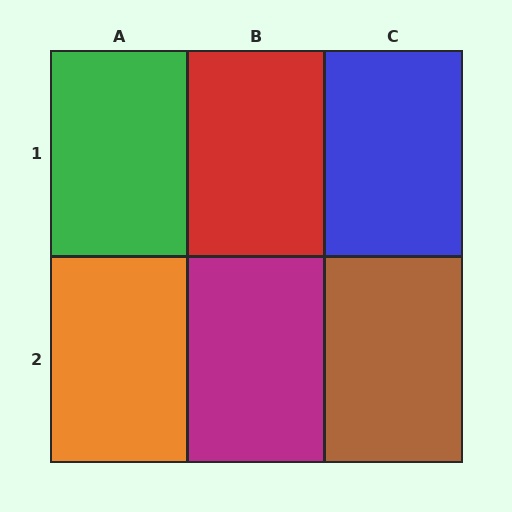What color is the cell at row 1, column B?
Red.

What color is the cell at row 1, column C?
Blue.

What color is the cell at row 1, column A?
Green.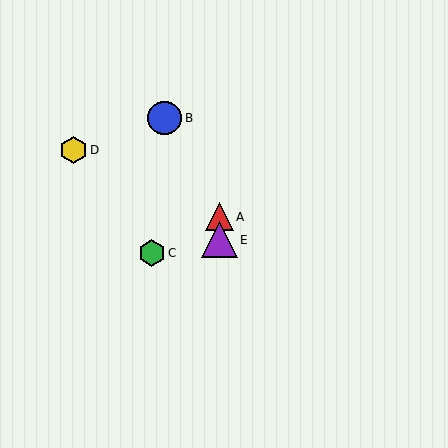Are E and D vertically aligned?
No, E is at x≈220 and D is at x≈73.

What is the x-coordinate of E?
Object E is at x≈220.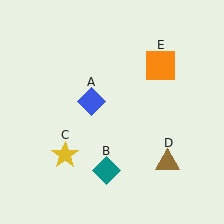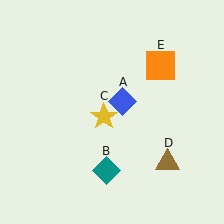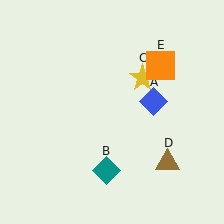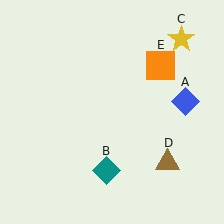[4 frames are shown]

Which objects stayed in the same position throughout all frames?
Teal diamond (object B) and brown triangle (object D) and orange square (object E) remained stationary.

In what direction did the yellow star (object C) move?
The yellow star (object C) moved up and to the right.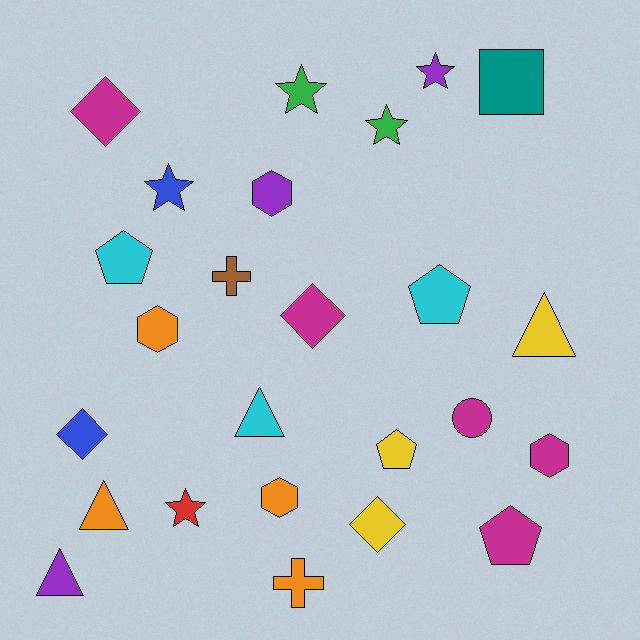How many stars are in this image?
There are 5 stars.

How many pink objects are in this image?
There are no pink objects.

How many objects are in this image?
There are 25 objects.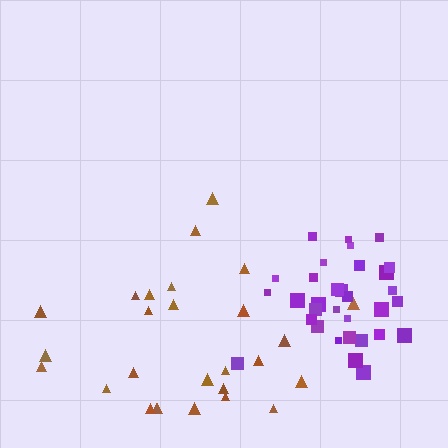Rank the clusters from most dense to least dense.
purple, brown.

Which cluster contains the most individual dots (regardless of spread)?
Purple (32).